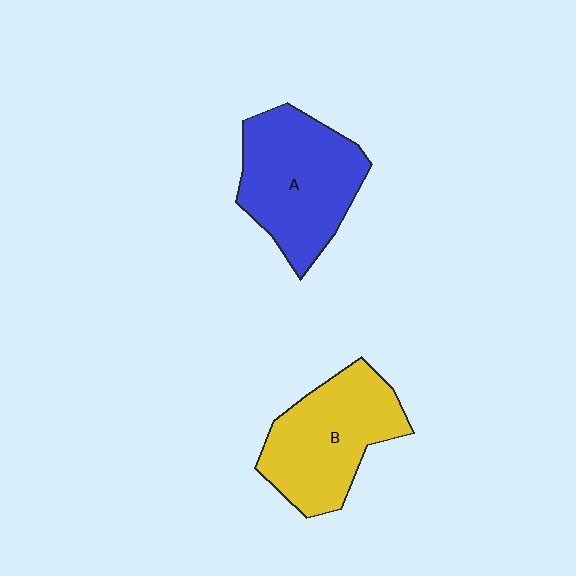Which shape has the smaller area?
Shape B (yellow).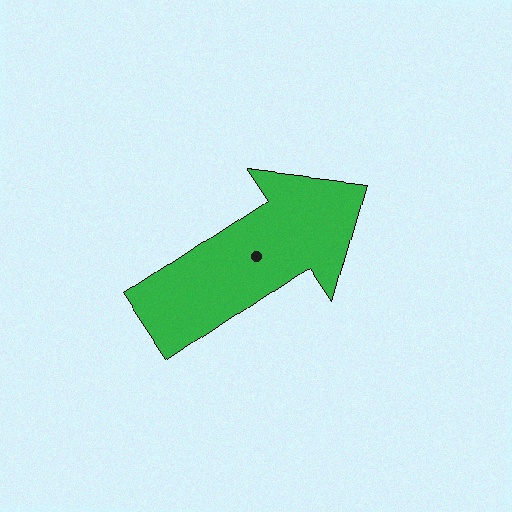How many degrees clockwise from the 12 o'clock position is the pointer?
Approximately 56 degrees.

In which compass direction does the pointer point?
Northeast.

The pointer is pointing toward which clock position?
Roughly 2 o'clock.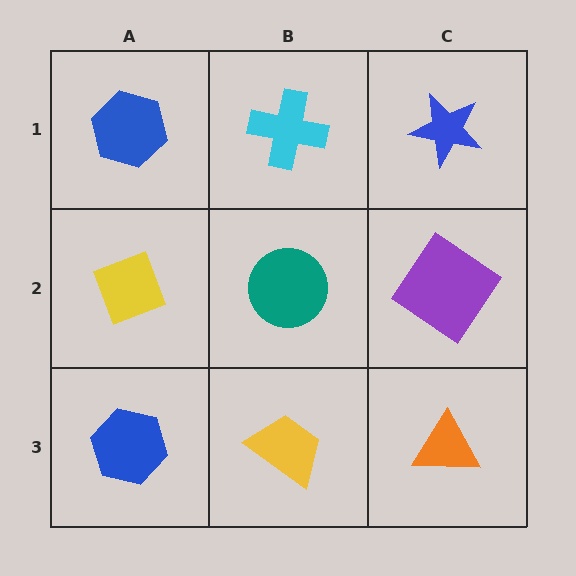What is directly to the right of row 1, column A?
A cyan cross.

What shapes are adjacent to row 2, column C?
A blue star (row 1, column C), an orange triangle (row 3, column C), a teal circle (row 2, column B).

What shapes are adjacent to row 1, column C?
A purple diamond (row 2, column C), a cyan cross (row 1, column B).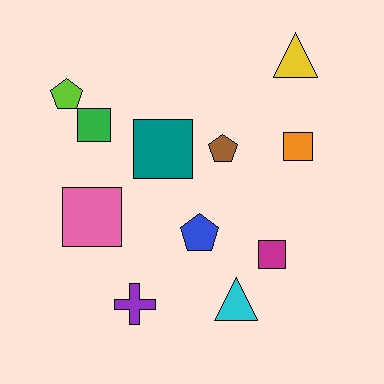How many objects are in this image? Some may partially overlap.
There are 11 objects.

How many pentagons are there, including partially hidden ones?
There are 3 pentagons.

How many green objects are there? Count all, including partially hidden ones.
There is 1 green object.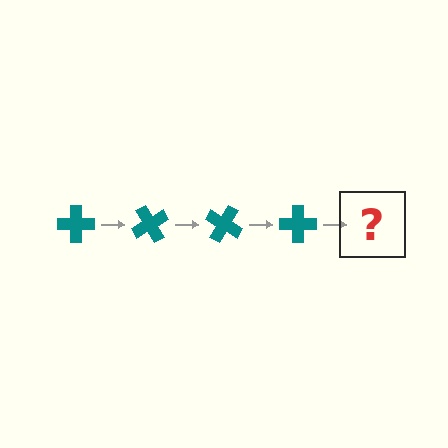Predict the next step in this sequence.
The next step is a teal cross rotated 240 degrees.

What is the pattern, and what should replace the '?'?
The pattern is that the cross rotates 60 degrees each step. The '?' should be a teal cross rotated 240 degrees.